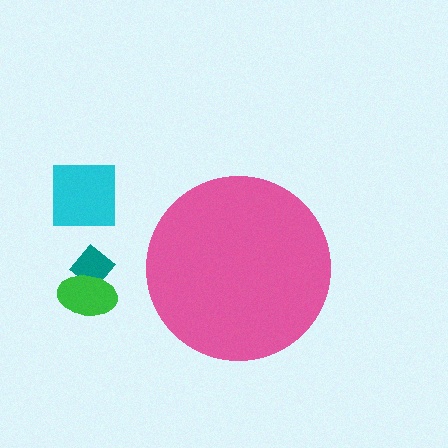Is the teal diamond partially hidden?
No, the teal diamond is fully visible.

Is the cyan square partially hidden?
No, the cyan square is fully visible.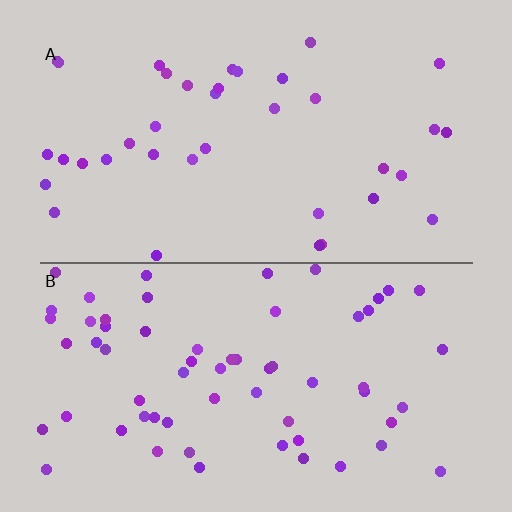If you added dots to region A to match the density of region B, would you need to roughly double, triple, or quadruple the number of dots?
Approximately double.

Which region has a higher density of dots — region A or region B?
B (the bottom).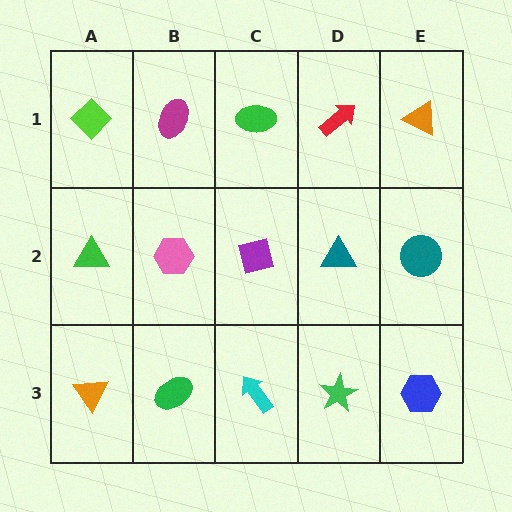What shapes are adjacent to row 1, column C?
A purple square (row 2, column C), a magenta ellipse (row 1, column B), a red arrow (row 1, column D).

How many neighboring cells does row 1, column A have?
2.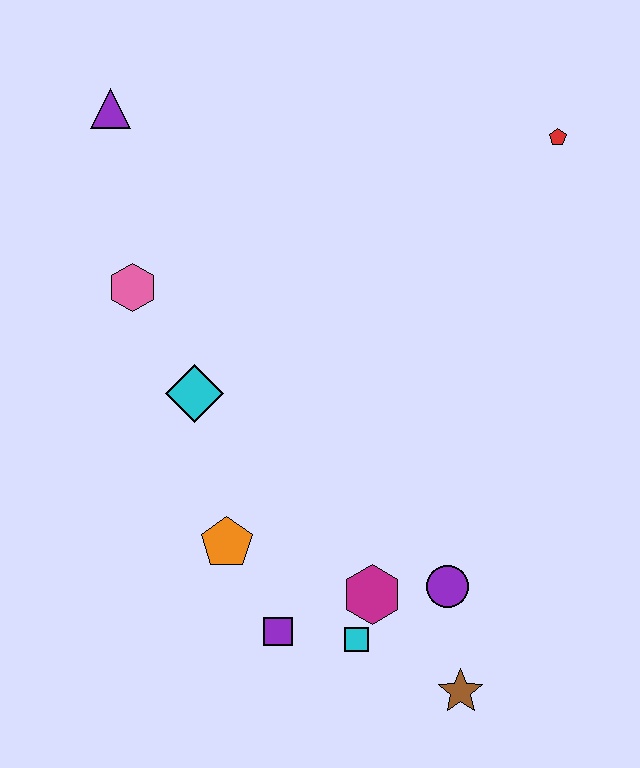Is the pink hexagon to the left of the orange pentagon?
Yes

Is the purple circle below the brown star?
No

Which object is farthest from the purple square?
The red pentagon is farthest from the purple square.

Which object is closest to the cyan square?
The magenta hexagon is closest to the cyan square.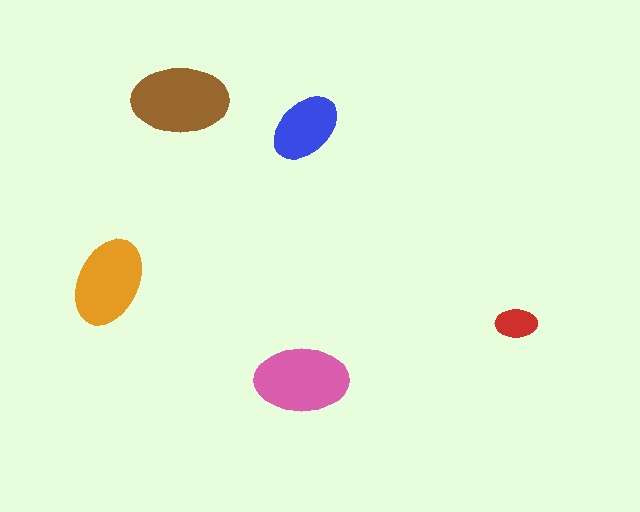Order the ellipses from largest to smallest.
the brown one, the pink one, the orange one, the blue one, the red one.